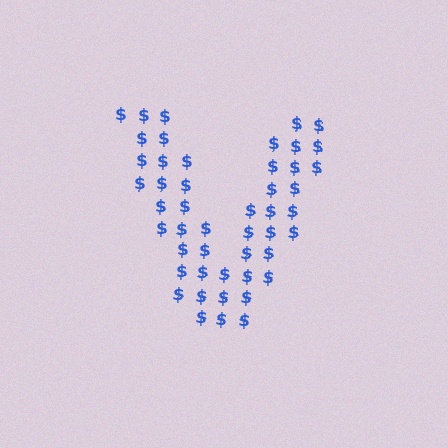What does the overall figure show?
The overall figure shows the letter V.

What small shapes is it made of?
It is made of small dollar signs.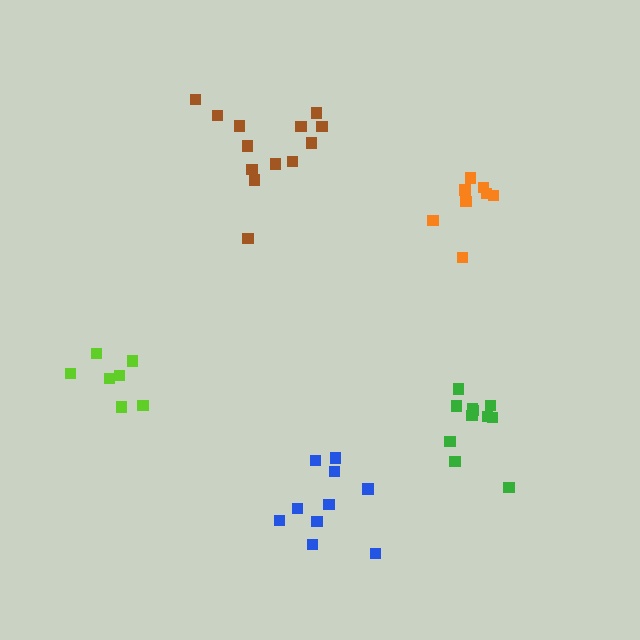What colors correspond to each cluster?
The clusters are colored: blue, green, orange, lime, brown.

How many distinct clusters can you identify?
There are 5 distinct clusters.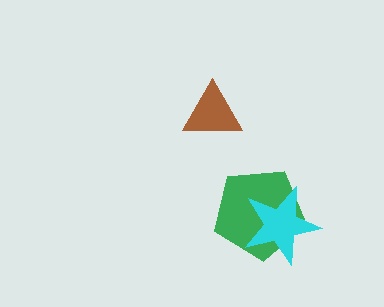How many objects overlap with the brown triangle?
0 objects overlap with the brown triangle.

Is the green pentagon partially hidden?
Yes, it is partially covered by another shape.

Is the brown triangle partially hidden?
No, no other shape covers it.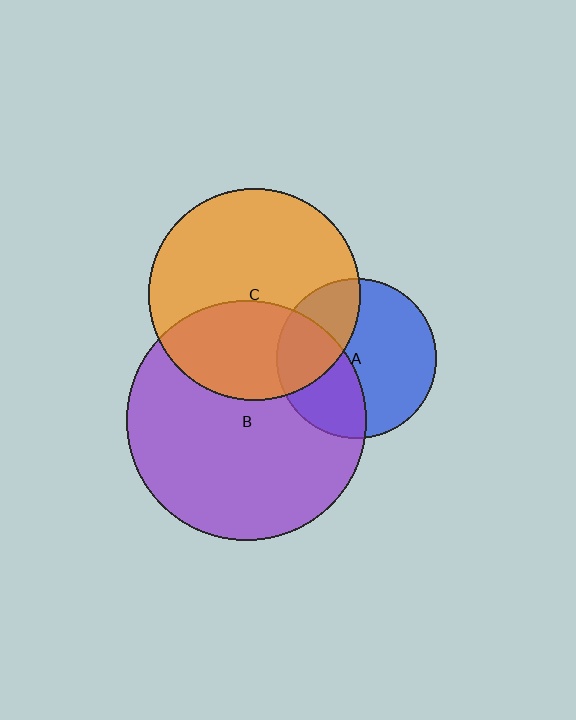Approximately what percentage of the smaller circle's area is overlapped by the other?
Approximately 35%.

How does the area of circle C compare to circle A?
Approximately 1.8 times.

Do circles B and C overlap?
Yes.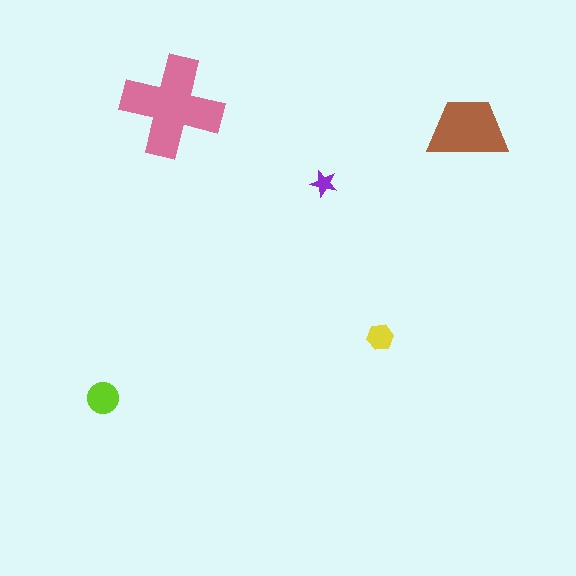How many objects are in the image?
There are 5 objects in the image.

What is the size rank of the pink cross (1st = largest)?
1st.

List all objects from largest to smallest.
The pink cross, the brown trapezoid, the lime circle, the yellow hexagon, the purple star.